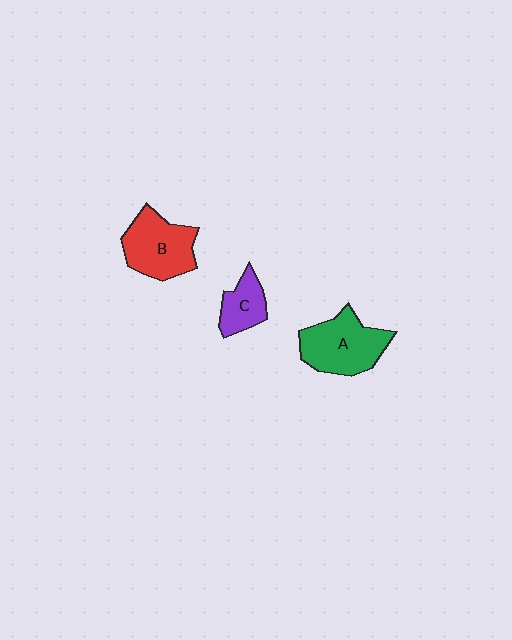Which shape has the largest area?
Shape A (green).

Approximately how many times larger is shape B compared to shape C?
Approximately 1.8 times.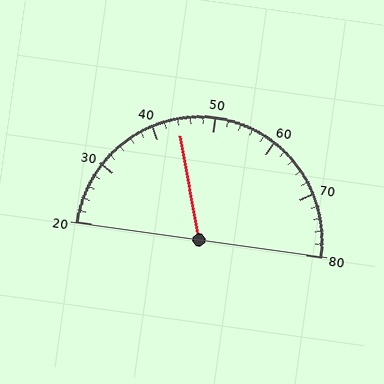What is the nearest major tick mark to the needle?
The nearest major tick mark is 40.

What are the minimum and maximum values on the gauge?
The gauge ranges from 20 to 80.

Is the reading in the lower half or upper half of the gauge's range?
The reading is in the lower half of the range (20 to 80).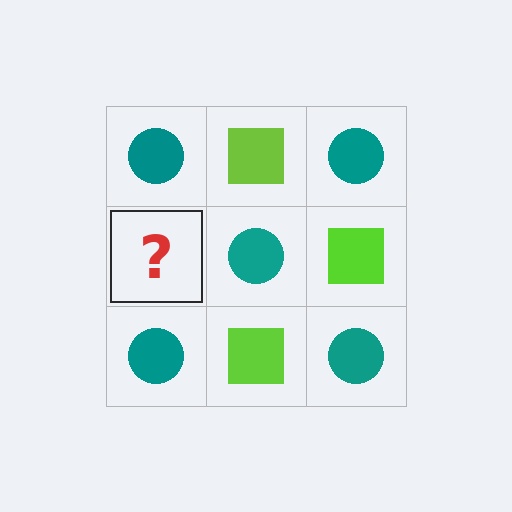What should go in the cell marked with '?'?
The missing cell should contain a lime square.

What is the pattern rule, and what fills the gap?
The rule is that it alternates teal circle and lime square in a checkerboard pattern. The gap should be filled with a lime square.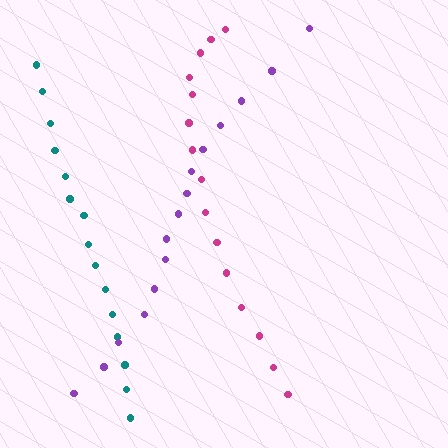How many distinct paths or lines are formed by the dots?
There are 3 distinct paths.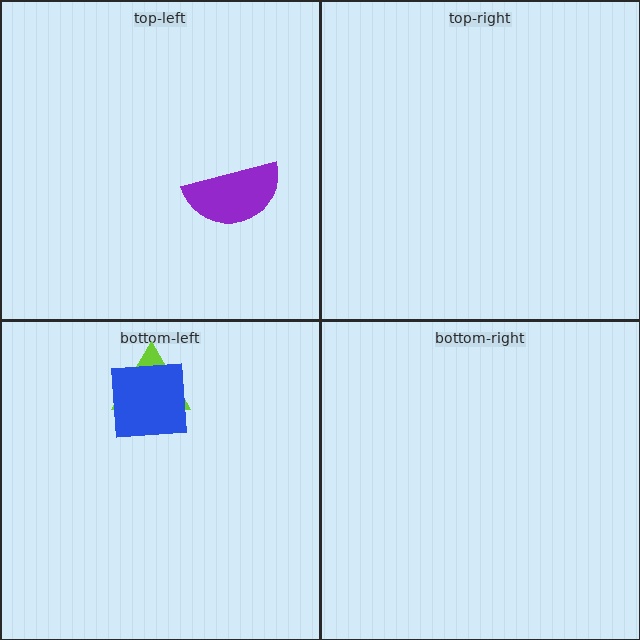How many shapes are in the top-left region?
1.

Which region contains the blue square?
The bottom-left region.